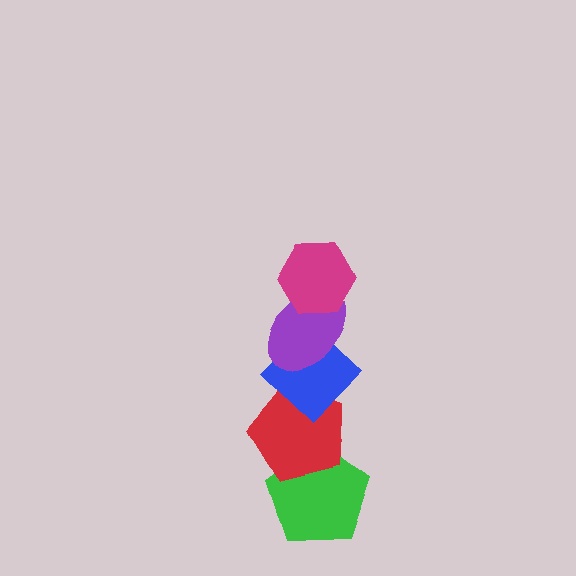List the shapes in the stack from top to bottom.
From top to bottom: the magenta hexagon, the purple ellipse, the blue diamond, the red pentagon, the green pentagon.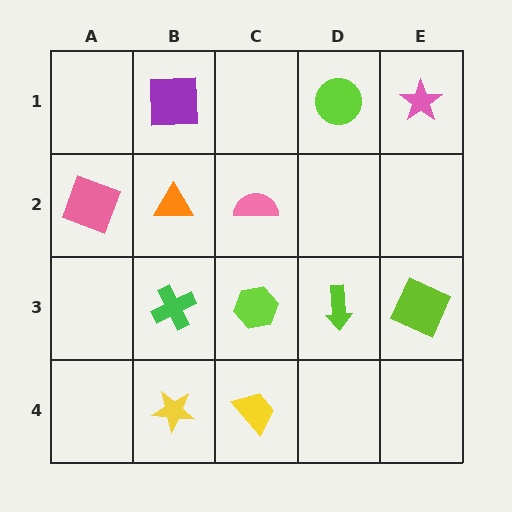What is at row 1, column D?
A lime circle.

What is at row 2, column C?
A pink semicircle.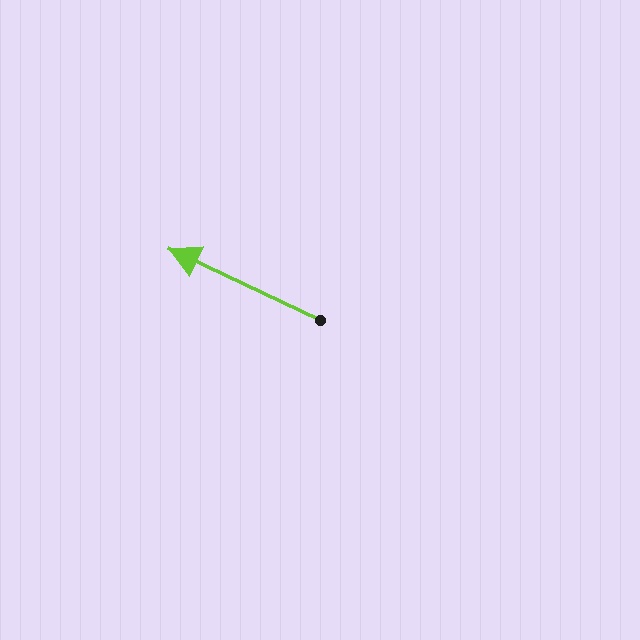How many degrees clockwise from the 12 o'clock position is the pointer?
Approximately 295 degrees.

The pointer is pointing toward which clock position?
Roughly 10 o'clock.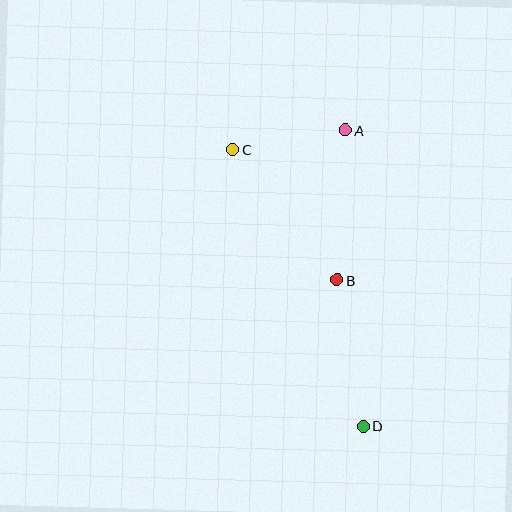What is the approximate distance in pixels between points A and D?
The distance between A and D is approximately 296 pixels.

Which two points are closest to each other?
Points A and C are closest to each other.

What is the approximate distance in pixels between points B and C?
The distance between B and C is approximately 167 pixels.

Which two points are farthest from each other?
Points C and D are farthest from each other.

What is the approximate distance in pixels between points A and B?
The distance between A and B is approximately 150 pixels.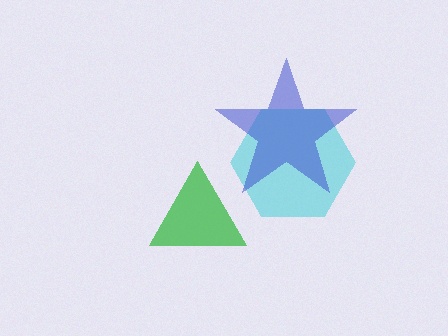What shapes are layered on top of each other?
The layered shapes are: a cyan hexagon, a green triangle, a blue star.